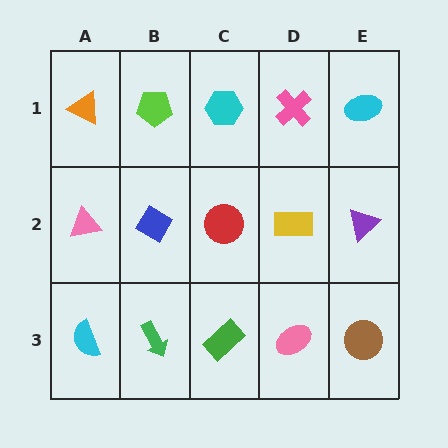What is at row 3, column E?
A brown circle.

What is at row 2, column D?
A yellow rectangle.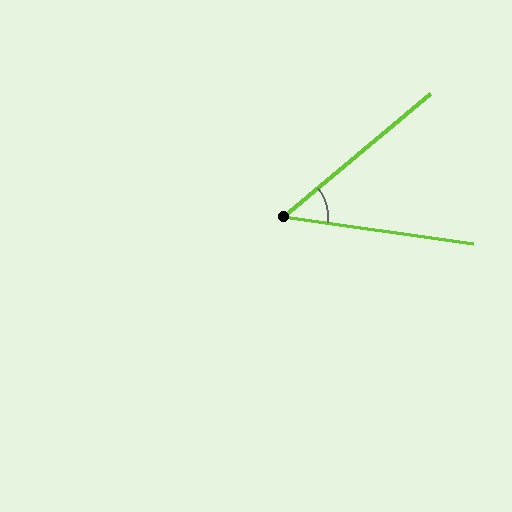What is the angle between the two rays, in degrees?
Approximately 48 degrees.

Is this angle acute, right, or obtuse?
It is acute.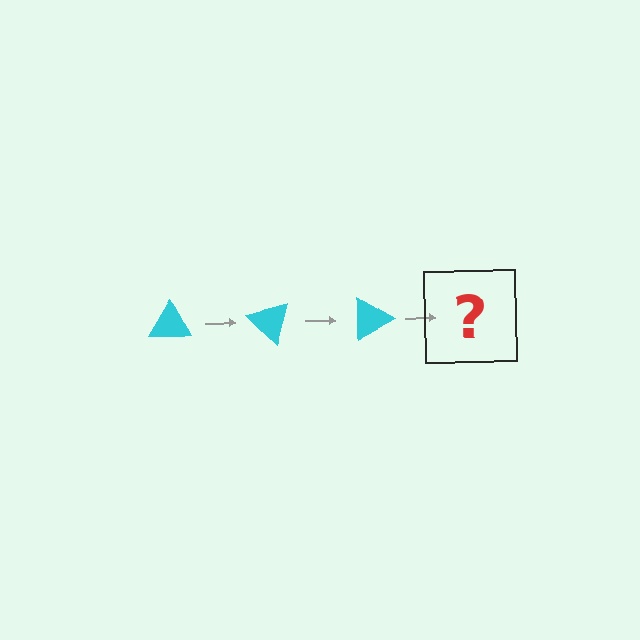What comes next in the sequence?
The next element should be a cyan triangle rotated 135 degrees.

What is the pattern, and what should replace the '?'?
The pattern is that the triangle rotates 45 degrees each step. The '?' should be a cyan triangle rotated 135 degrees.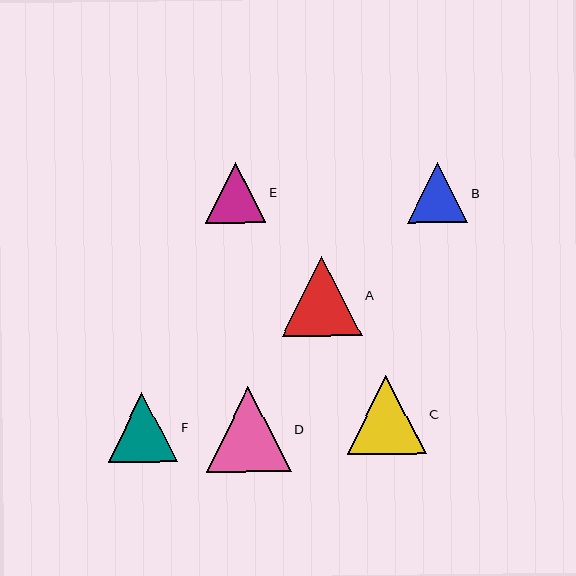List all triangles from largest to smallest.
From largest to smallest: D, A, C, F, E, B.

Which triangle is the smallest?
Triangle B is the smallest with a size of approximately 60 pixels.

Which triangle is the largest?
Triangle D is the largest with a size of approximately 85 pixels.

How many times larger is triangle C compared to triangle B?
Triangle C is approximately 1.3 times the size of triangle B.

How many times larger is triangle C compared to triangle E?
Triangle C is approximately 1.3 times the size of triangle E.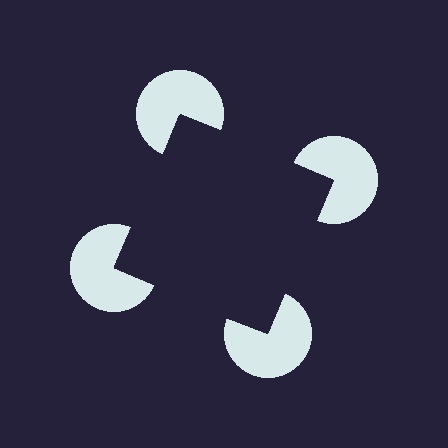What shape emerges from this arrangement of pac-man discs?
An illusory square — its edges are inferred from the aligned wedge cuts in the pac-man discs, not physically drawn.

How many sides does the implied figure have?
4 sides.